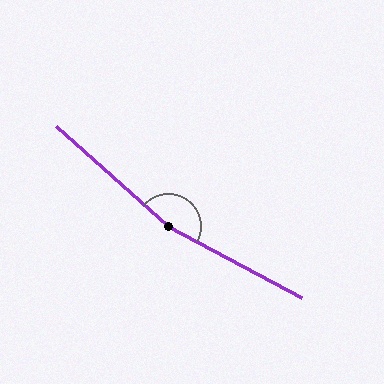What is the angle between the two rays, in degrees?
Approximately 166 degrees.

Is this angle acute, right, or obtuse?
It is obtuse.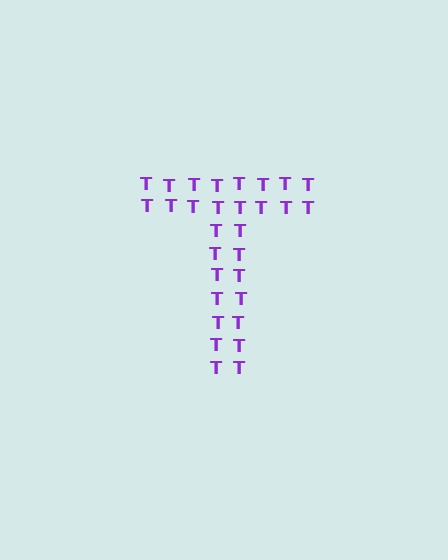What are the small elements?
The small elements are letter T's.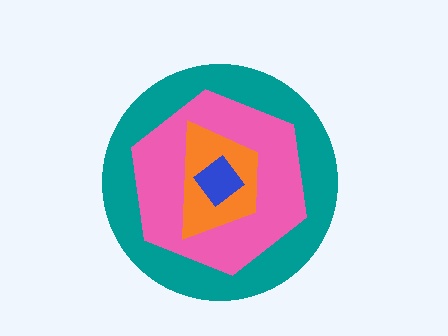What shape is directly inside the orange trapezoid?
The blue diamond.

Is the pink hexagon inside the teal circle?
Yes.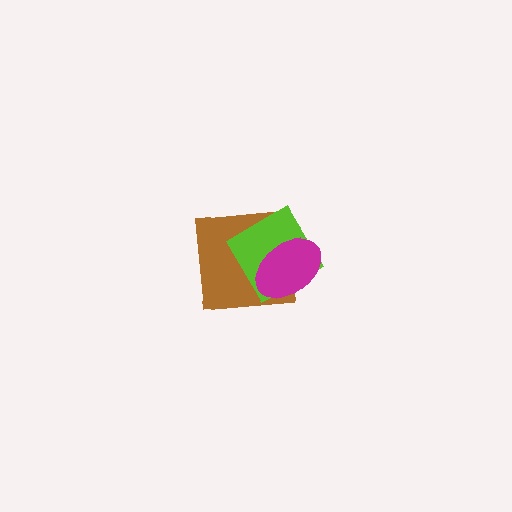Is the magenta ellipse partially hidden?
No, no other shape covers it.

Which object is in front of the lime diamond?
The magenta ellipse is in front of the lime diamond.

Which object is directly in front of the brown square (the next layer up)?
The lime diamond is directly in front of the brown square.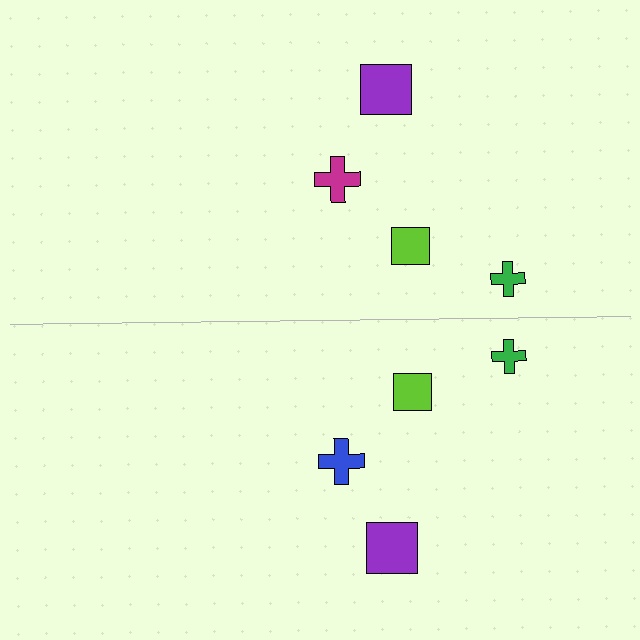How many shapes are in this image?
There are 8 shapes in this image.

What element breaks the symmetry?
The blue cross on the bottom side breaks the symmetry — its mirror counterpart is magenta.